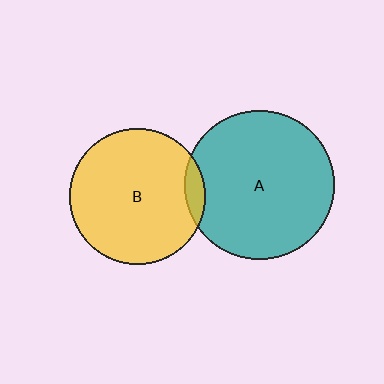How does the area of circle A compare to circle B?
Approximately 1.2 times.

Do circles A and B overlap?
Yes.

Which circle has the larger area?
Circle A (teal).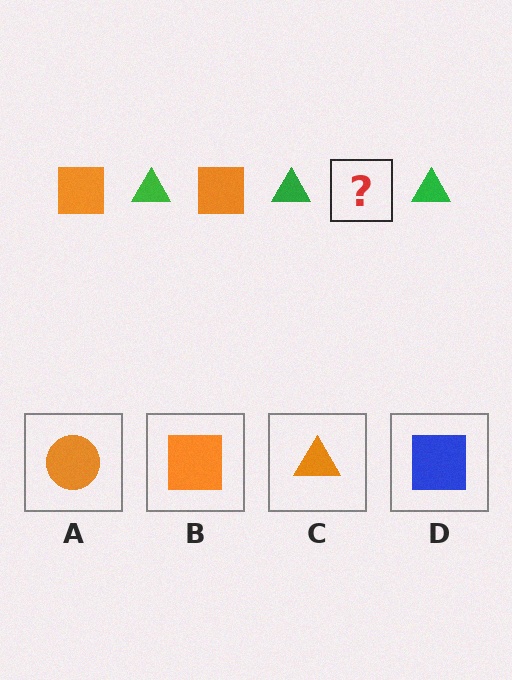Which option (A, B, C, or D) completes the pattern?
B.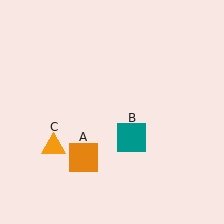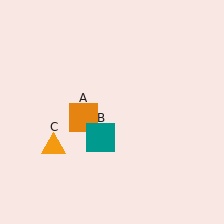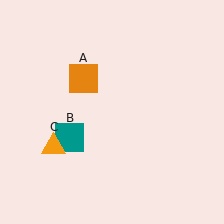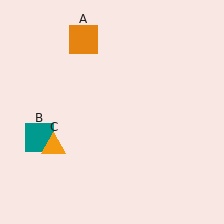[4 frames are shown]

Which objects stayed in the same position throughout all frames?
Orange triangle (object C) remained stationary.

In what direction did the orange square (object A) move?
The orange square (object A) moved up.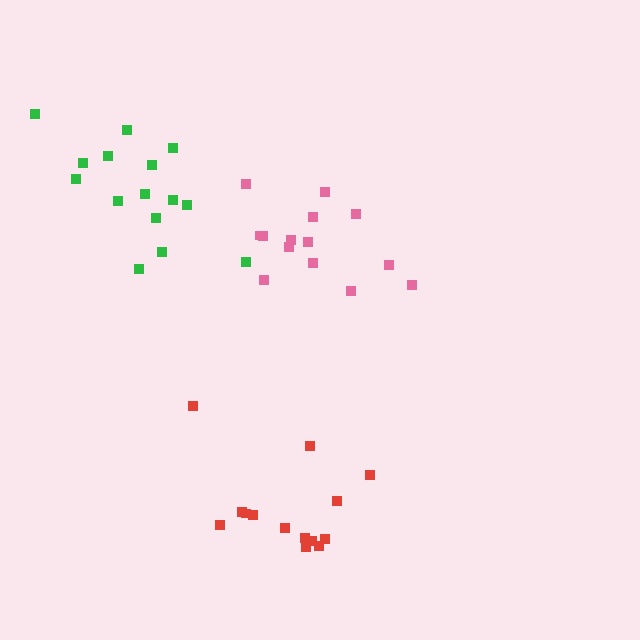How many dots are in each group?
Group 1: 15 dots, Group 2: 14 dots, Group 3: 14 dots (43 total).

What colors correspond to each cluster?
The clusters are colored: green, red, pink.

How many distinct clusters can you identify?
There are 3 distinct clusters.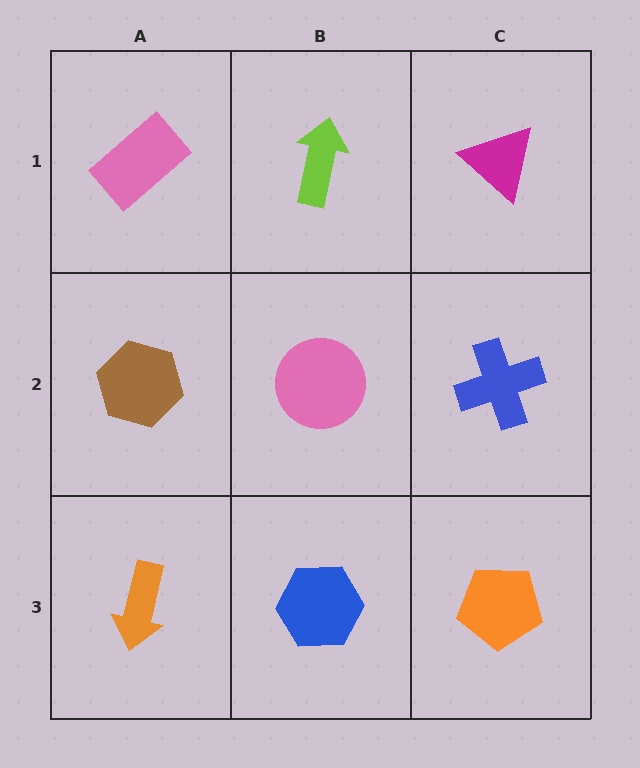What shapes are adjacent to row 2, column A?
A pink rectangle (row 1, column A), an orange arrow (row 3, column A), a pink circle (row 2, column B).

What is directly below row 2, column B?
A blue hexagon.